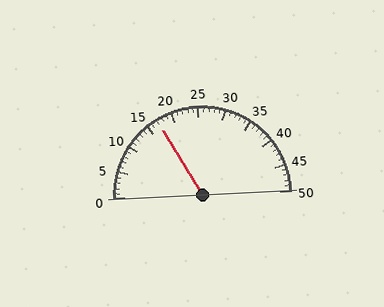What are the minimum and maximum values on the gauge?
The gauge ranges from 0 to 50.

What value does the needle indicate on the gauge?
The needle indicates approximately 17.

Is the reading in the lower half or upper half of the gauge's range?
The reading is in the lower half of the range (0 to 50).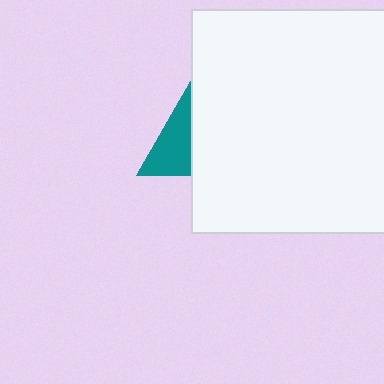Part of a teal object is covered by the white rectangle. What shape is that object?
It is a triangle.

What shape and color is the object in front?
The object in front is a white rectangle.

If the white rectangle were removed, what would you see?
You would see the complete teal triangle.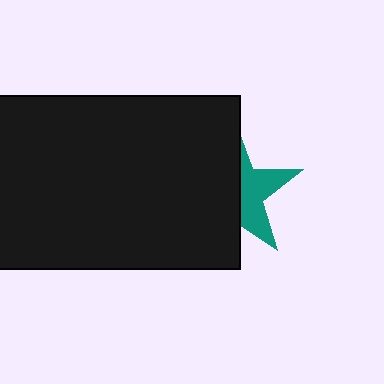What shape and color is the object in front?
The object in front is a black rectangle.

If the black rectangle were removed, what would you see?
You would see the complete teal star.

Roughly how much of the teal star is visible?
A small part of it is visible (roughly 40%).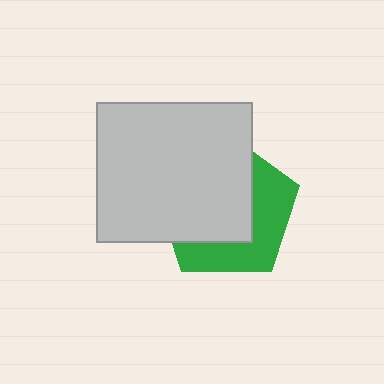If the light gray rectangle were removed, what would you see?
You would see the complete green pentagon.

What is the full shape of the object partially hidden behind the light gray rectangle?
The partially hidden object is a green pentagon.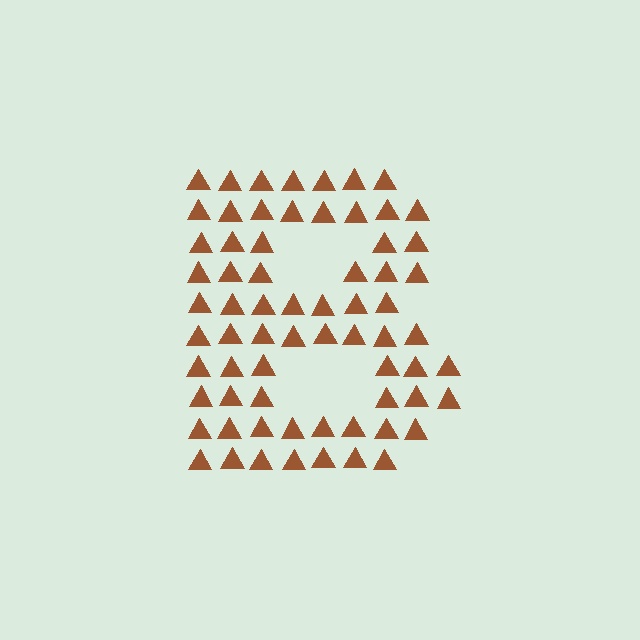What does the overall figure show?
The overall figure shows the letter B.